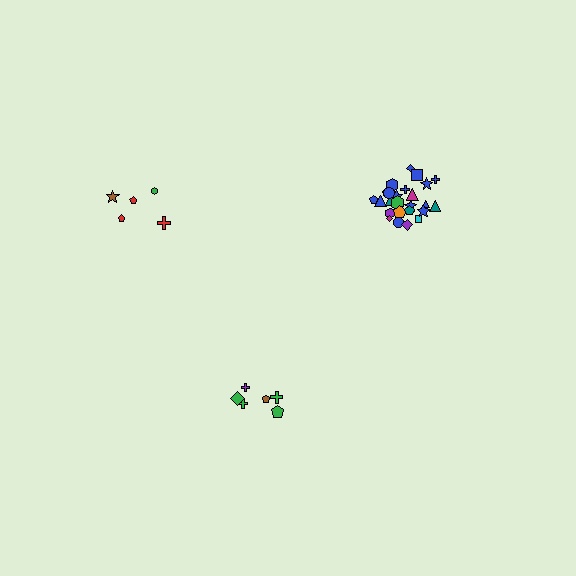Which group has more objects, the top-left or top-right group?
The top-right group.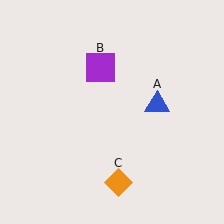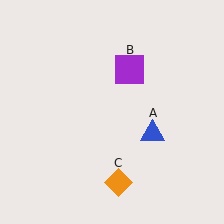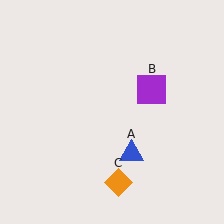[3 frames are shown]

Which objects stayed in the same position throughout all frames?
Orange diamond (object C) remained stationary.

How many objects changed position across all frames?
2 objects changed position: blue triangle (object A), purple square (object B).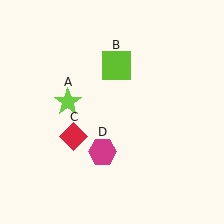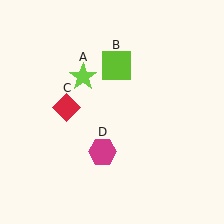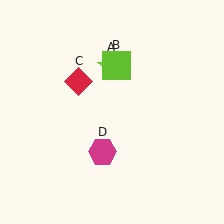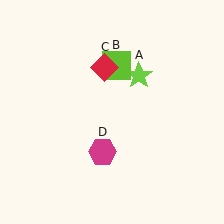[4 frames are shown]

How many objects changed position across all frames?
2 objects changed position: lime star (object A), red diamond (object C).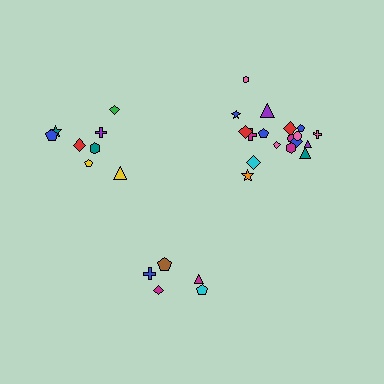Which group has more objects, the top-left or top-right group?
The top-right group.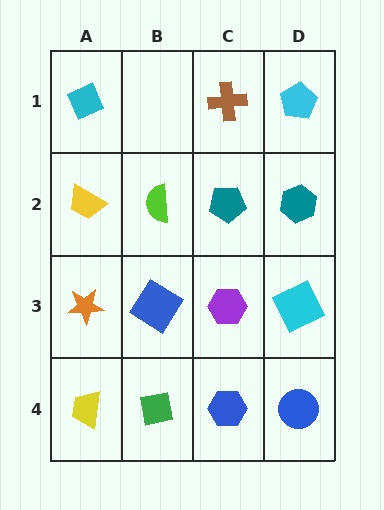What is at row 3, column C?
A purple hexagon.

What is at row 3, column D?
A cyan square.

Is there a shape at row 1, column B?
No, that cell is empty.